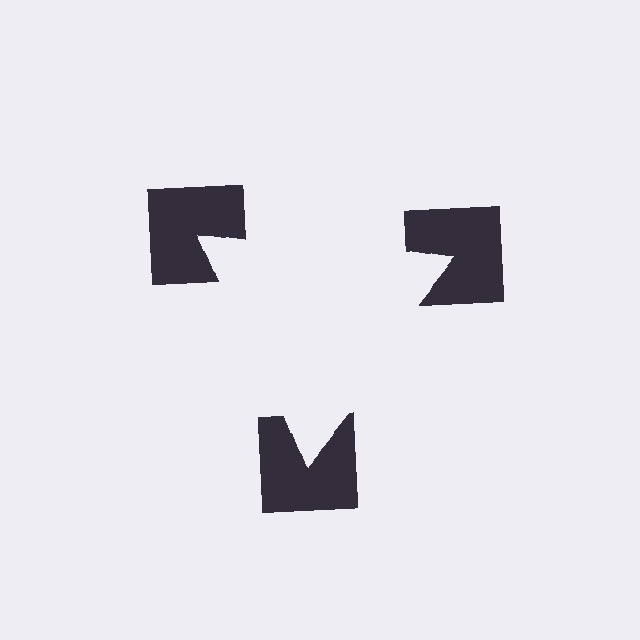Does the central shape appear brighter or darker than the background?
It typically appears slightly brighter than the background, even though no actual brightness change is drawn.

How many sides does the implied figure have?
3 sides.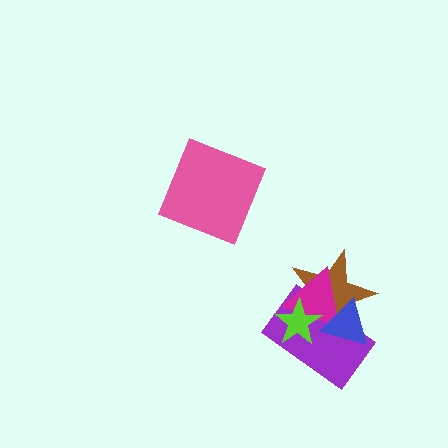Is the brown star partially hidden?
Yes, it is partially covered by another shape.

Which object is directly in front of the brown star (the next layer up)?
The magenta triangle is directly in front of the brown star.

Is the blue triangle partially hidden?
No, no other shape covers it.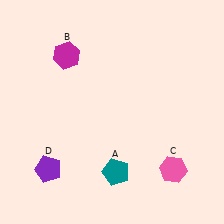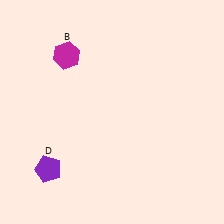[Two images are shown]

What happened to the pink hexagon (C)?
The pink hexagon (C) was removed in Image 2. It was in the bottom-right area of Image 1.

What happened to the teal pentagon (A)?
The teal pentagon (A) was removed in Image 2. It was in the bottom-right area of Image 1.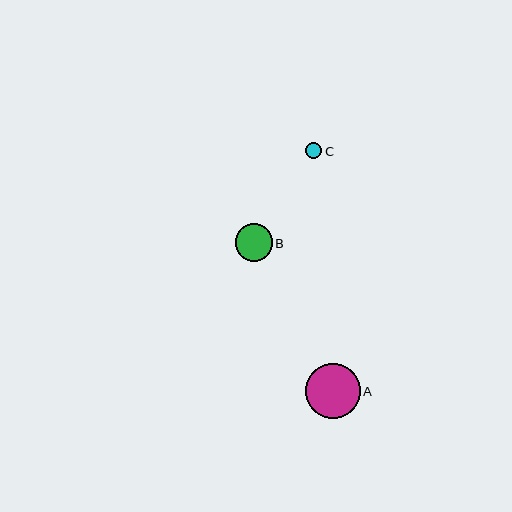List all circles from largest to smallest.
From largest to smallest: A, B, C.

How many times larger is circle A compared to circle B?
Circle A is approximately 1.5 times the size of circle B.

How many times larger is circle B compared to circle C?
Circle B is approximately 2.3 times the size of circle C.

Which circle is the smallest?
Circle C is the smallest with a size of approximately 16 pixels.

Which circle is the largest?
Circle A is the largest with a size of approximately 55 pixels.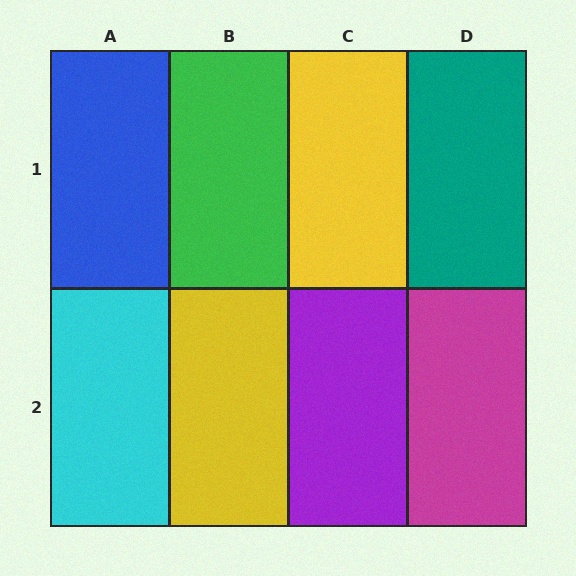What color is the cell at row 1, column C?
Yellow.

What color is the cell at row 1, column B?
Green.